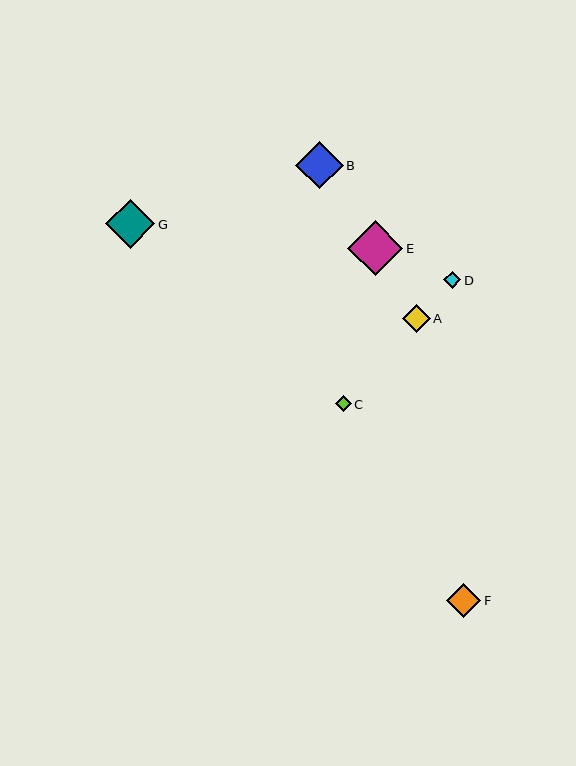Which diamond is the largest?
Diamond E is the largest with a size of approximately 55 pixels.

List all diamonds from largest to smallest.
From largest to smallest: E, G, B, F, A, D, C.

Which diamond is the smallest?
Diamond C is the smallest with a size of approximately 16 pixels.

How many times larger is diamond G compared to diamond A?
Diamond G is approximately 1.7 times the size of diamond A.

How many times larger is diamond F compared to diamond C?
Diamond F is approximately 2.1 times the size of diamond C.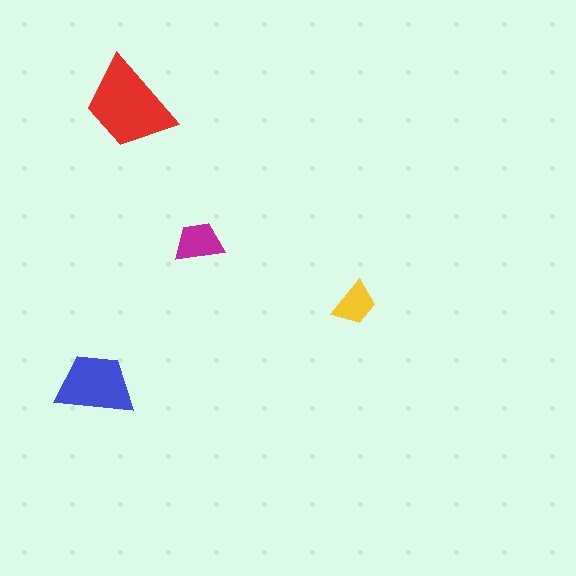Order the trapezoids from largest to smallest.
the red one, the blue one, the magenta one, the yellow one.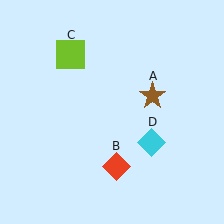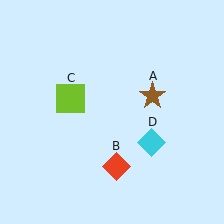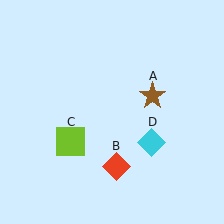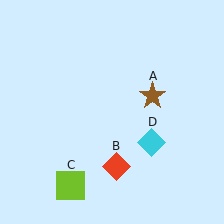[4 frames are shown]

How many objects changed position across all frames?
1 object changed position: lime square (object C).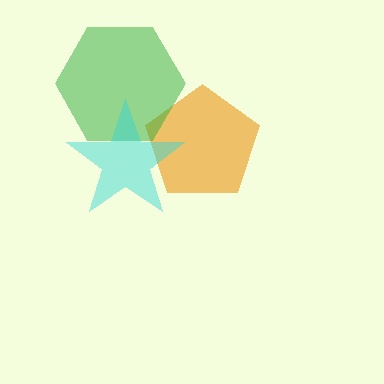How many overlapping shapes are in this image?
There are 3 overlapping shapes in the image.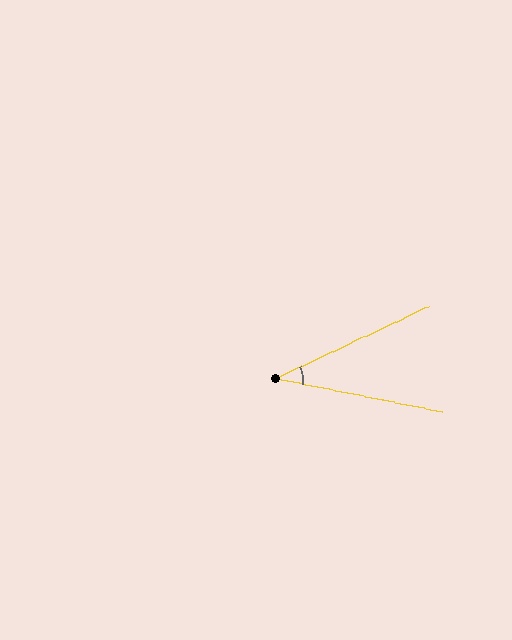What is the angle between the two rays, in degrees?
Approximately 36 degrees.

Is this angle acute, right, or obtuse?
It is acute.